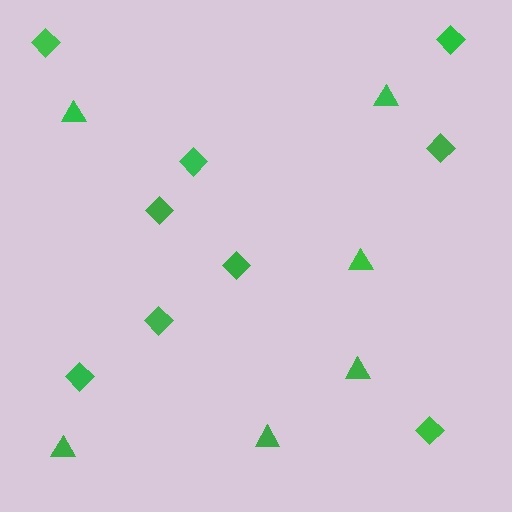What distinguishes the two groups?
There are 2 groups: one group of triangles (6) and one group of diamonds (9).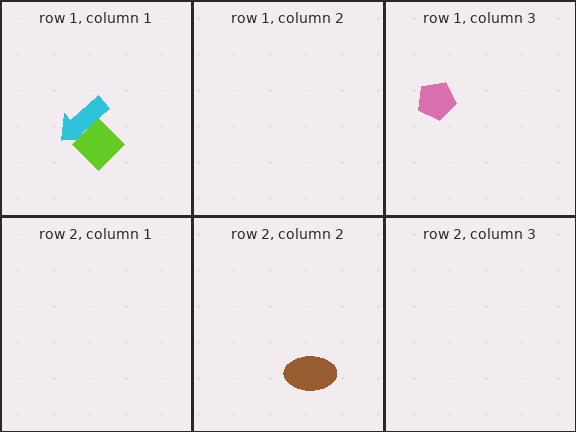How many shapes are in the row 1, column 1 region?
2.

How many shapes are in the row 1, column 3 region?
1.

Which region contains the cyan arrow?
The row 1, column 1 region.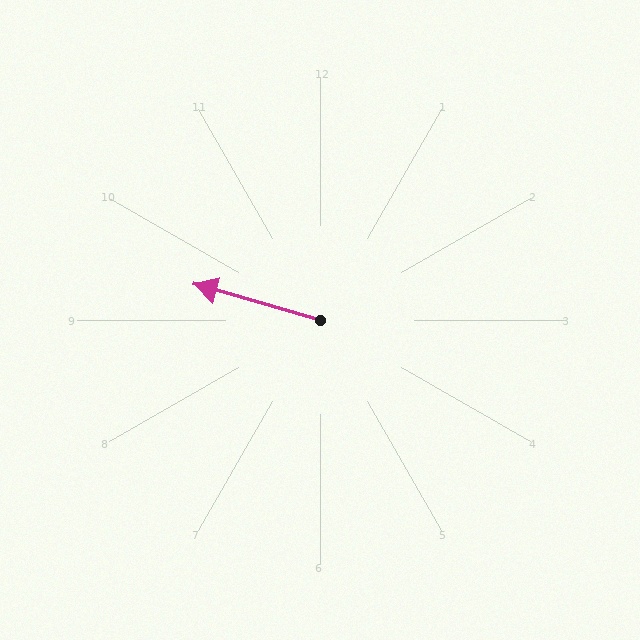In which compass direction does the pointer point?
West.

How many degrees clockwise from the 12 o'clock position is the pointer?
Approximately 286 degrees.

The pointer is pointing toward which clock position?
Roughly 10 o'clock.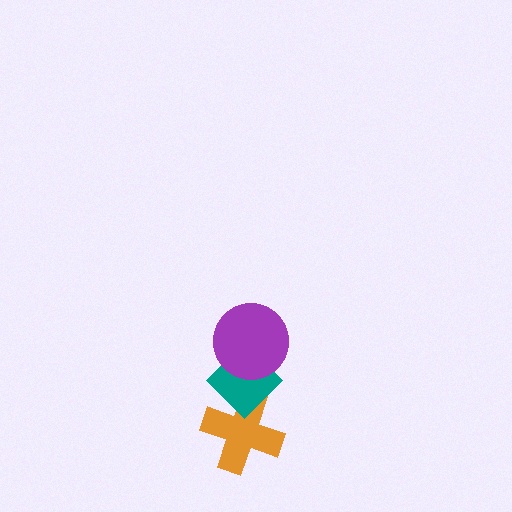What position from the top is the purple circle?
The purple circle is 1st from the top.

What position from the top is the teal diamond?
The teal diamond is 2nd from the top.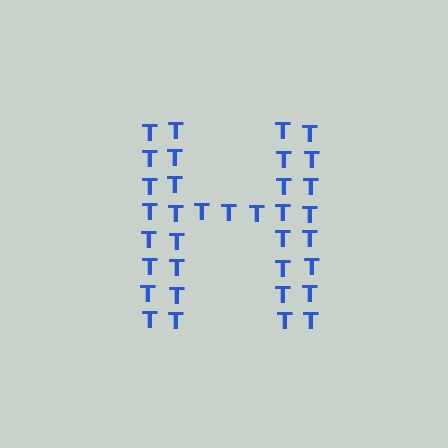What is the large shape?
The large shape is the letter H.